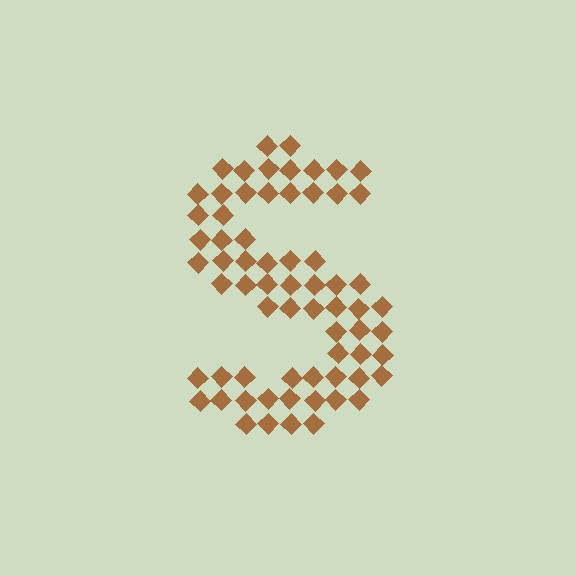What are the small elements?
The small elements are diamonds.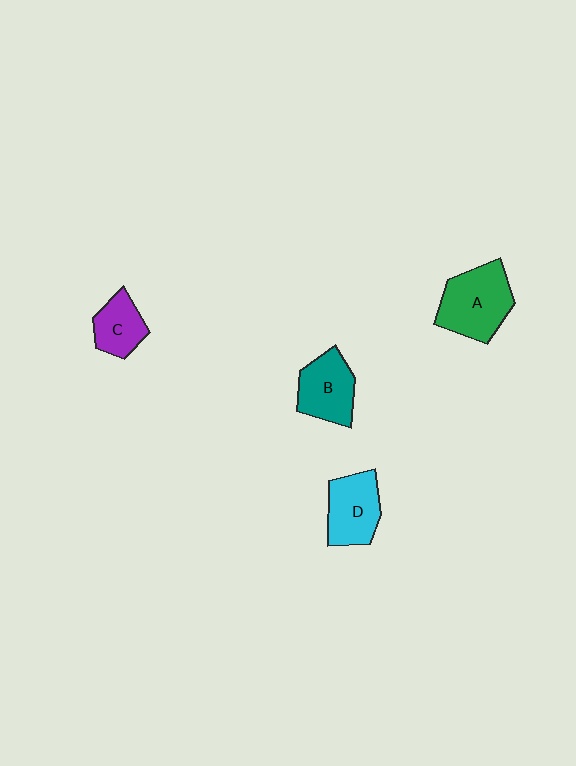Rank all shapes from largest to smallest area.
From largest to smallest: A (green), D (cyan), B (teal), C (purple).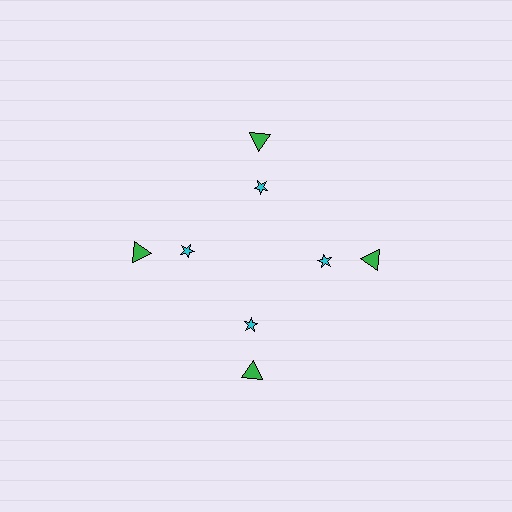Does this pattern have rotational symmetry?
Yes, this pattern has 4-fold rotational symmetry. It looks the same after rotating 90 degrees around the center.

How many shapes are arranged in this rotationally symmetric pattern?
There are 8 shapes, arranged in 4 groups of 2.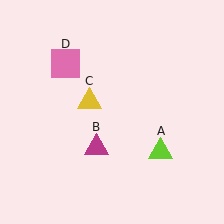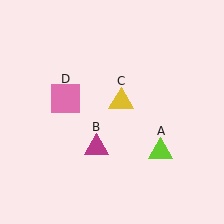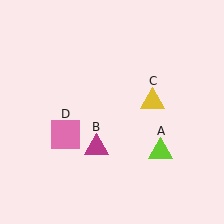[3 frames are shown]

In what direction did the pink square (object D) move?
The pink square (object D) moved down.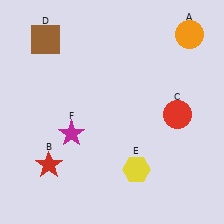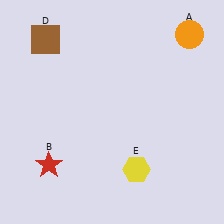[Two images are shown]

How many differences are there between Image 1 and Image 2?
There are 2 differences between the two images.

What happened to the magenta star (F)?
The magenta star (F) was removed in Image 2. It was in the bottom-left area of Image 1.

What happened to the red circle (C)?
The red circle (C) was removed in Image 2. It was in the bottom-right area of Image 1.